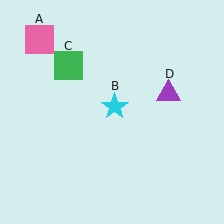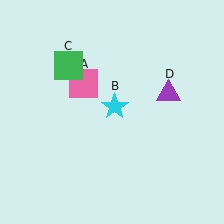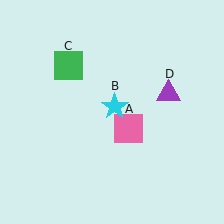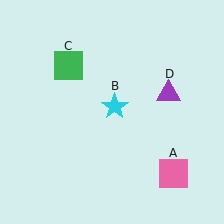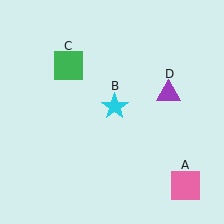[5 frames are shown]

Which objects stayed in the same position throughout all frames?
Cyan star (object B) and green square (object C) and purple triangle (object D) remained stationary.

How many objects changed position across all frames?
1 object changed position: pink square (object A).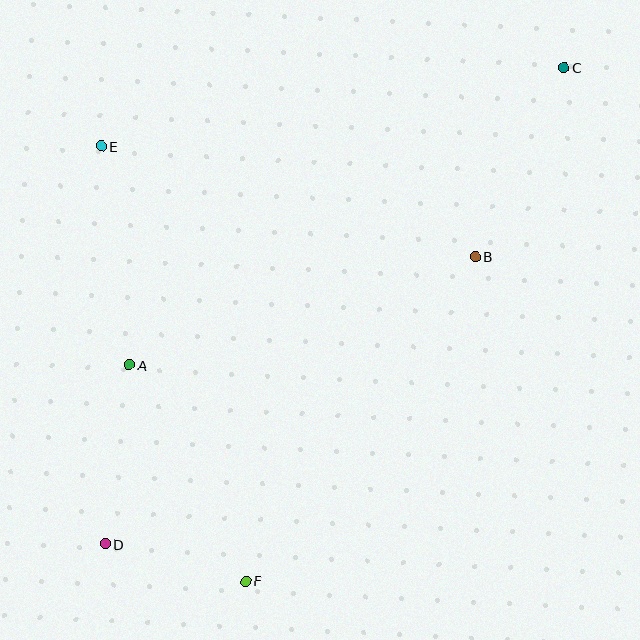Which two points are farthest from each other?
Points C and D are farthest from each other.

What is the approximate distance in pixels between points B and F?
The distance between B and F is approximately 398 pixels.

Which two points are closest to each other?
Points D and F are closest to each other.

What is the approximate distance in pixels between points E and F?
The distance between E and F is approximately 458 pixels.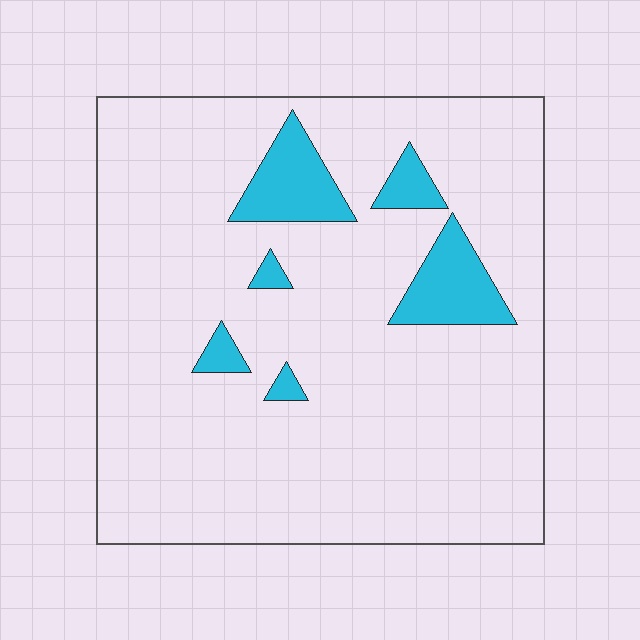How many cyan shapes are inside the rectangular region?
6.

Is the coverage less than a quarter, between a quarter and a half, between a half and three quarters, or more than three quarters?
Less than a quarter.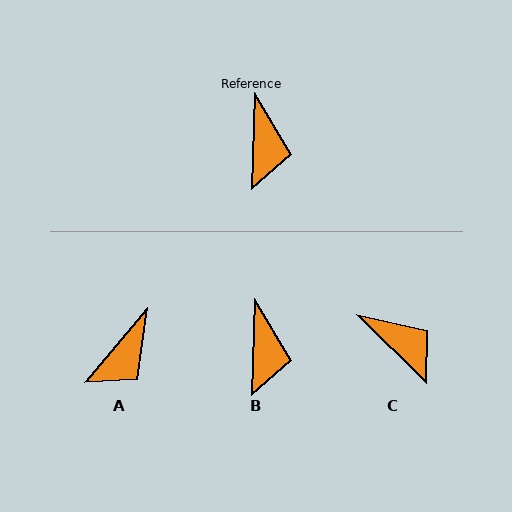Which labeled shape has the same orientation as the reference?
B.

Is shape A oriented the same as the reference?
No, it is off by about 38 degrees.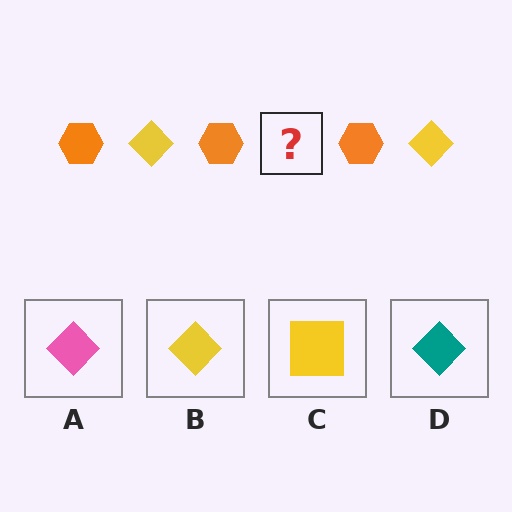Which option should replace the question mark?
Option B.